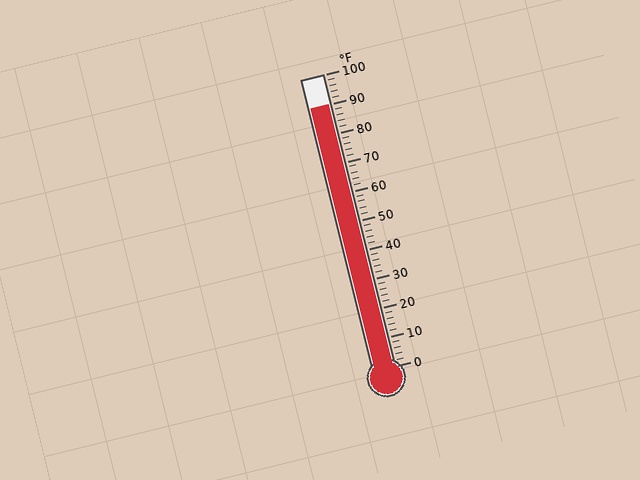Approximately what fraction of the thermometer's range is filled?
The thermometer is filled to approximately 90% of its range.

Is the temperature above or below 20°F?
The temperature is above 20°F.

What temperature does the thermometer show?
The thermometer shows approximately 90°F.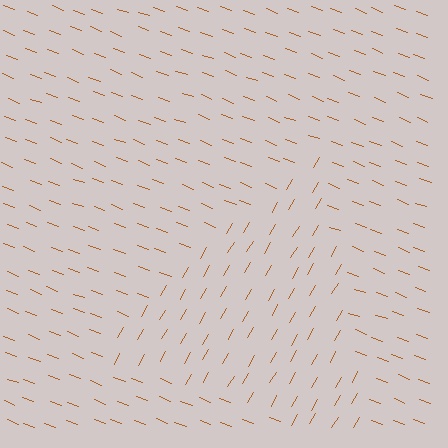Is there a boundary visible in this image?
Yes, there is a texture boundary formed by a change in line orientation.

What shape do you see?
I see a triangle.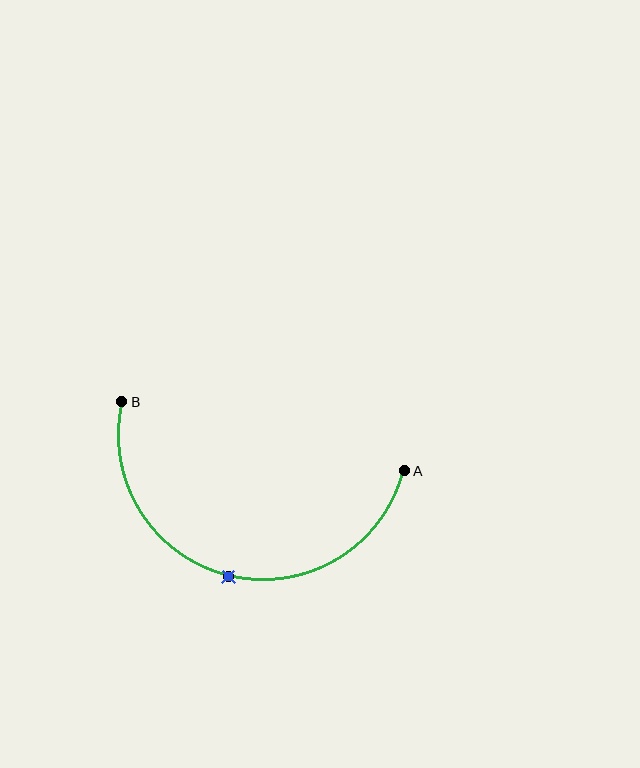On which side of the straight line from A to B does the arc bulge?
The arc bulges below the straight line connecting A and B.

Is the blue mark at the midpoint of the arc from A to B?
Yes. The blue mark lies on the arc at equal arc-length from both A and B — it is the arc midpoint.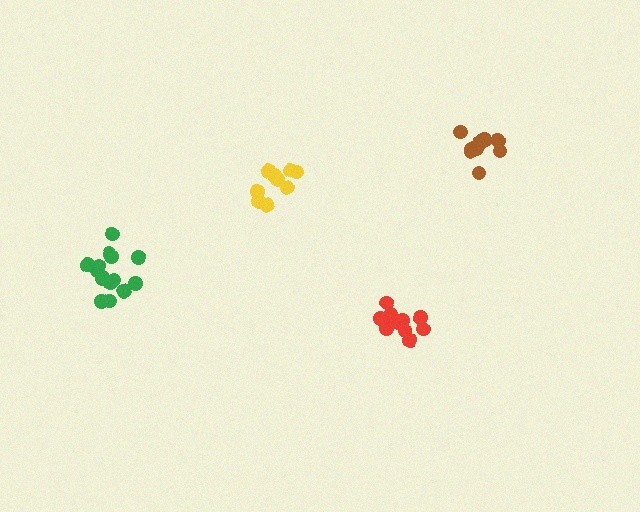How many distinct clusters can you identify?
There are 4 distinct clusters.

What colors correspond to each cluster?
The clusters are colored: yellow, red, green, brown.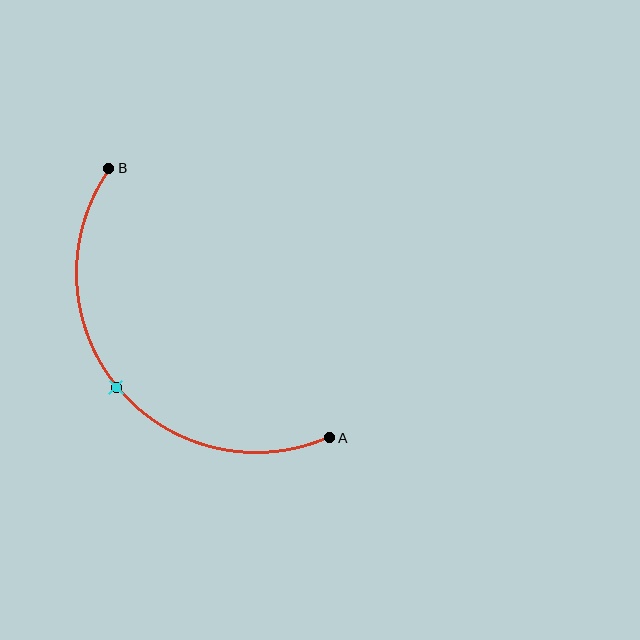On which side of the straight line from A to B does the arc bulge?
The arc bulges below and to the left of the straight line connecting A and B.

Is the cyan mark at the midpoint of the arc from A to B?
Yes. The cyan mark lies on the arc at equal arc-length from both A and B — it is the arc midpoint.